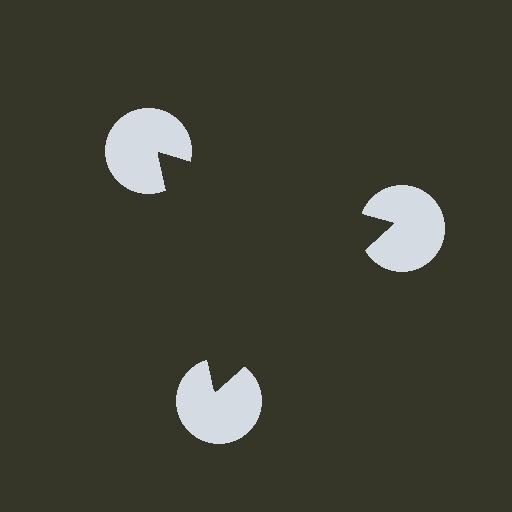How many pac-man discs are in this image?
There are 3 — one at each vertex of the illusory triangle.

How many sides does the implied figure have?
3 sides.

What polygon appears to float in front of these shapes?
An illusory triangle — its edges are inferred from the aligned wedge cuts in the pac-man discs, not physically drawn.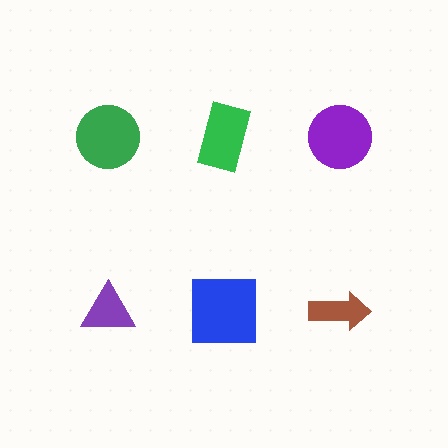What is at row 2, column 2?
A blue square.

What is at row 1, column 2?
A green rectangle.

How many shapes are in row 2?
3 shapes.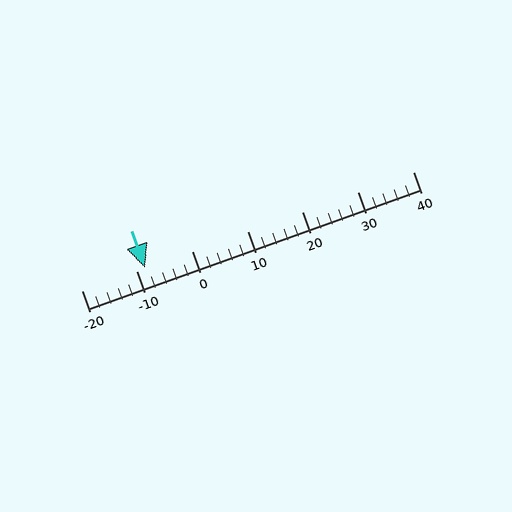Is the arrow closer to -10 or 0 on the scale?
The arrow is closer to -10.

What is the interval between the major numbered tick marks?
The major tick marks are spaced 10 units apart.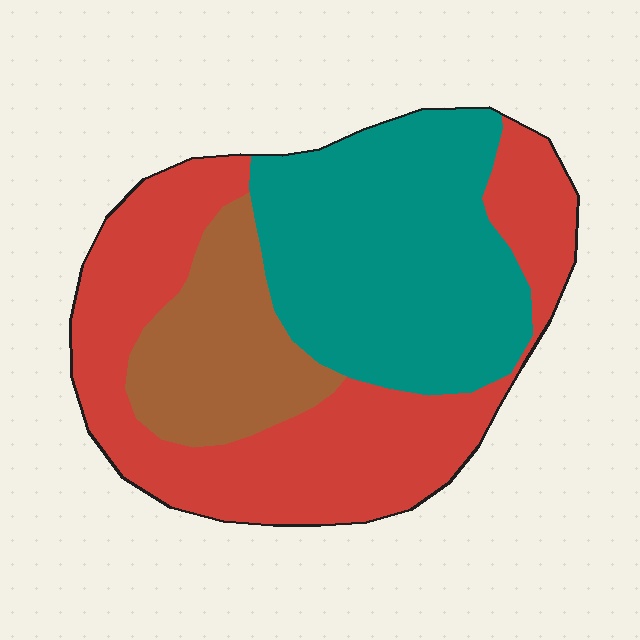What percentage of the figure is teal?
Teal takes up about three eighths (3/8) of the figure.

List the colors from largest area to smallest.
From largest to smallest: red, teal, brown.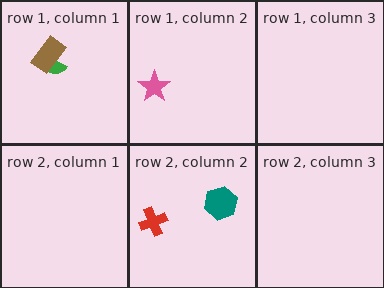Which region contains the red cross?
The row 2, column 2 region.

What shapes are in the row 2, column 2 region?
The teal hexagon, the red cross.